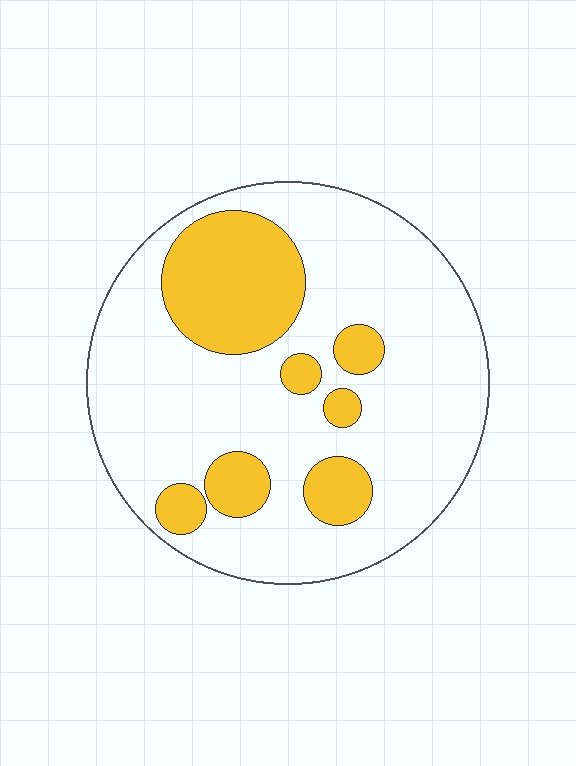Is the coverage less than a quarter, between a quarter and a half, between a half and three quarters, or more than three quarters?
Less than a quarter.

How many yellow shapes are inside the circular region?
7.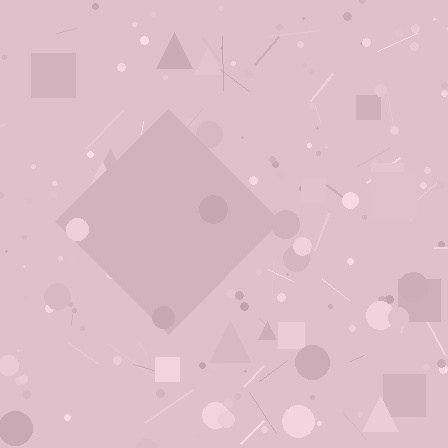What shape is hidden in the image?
A diamond is hidden in the image.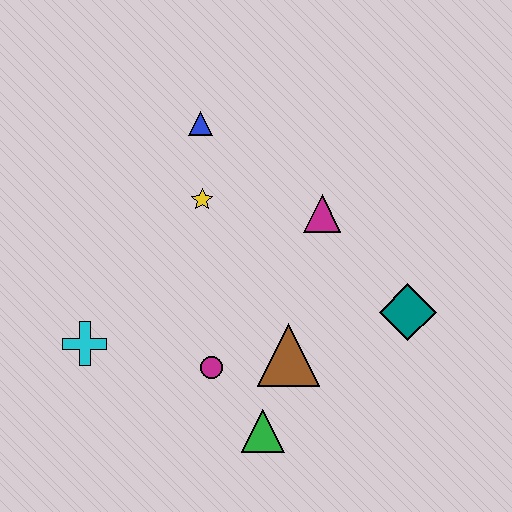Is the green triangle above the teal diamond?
No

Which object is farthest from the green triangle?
The blue triangle is farthest from the green triangle.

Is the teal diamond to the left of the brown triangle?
No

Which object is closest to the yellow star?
The blue triangle is closest to the yellow star.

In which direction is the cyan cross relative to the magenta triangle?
The cyan cross is to the left of the magenta triangle.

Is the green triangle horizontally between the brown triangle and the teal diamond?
No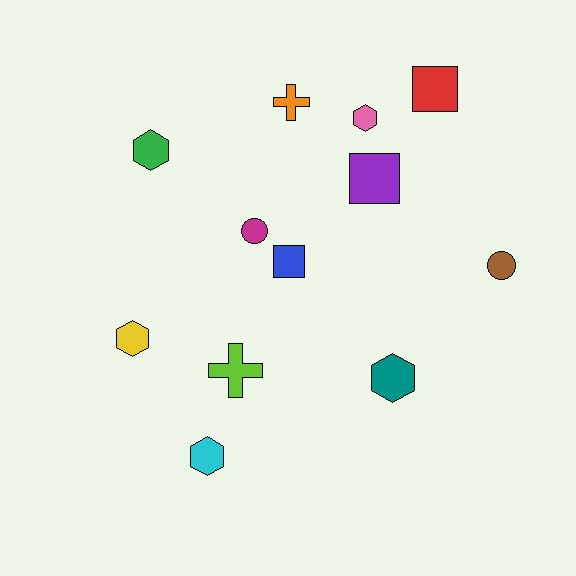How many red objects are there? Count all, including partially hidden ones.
There is 1 red object.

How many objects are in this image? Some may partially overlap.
There are 12 objects.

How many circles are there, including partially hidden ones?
There are 2 circles.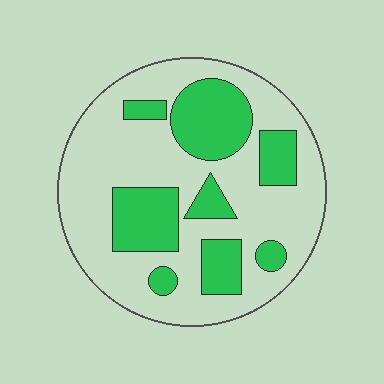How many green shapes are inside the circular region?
8.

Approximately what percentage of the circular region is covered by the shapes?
Approximately 30%.